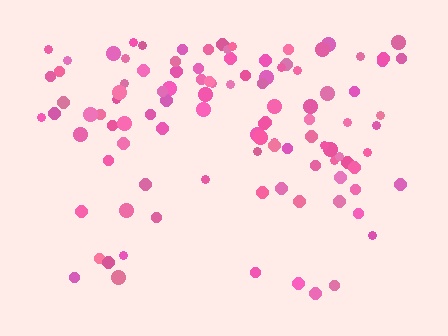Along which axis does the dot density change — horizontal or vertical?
Vertical.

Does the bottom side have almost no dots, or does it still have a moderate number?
Still a moderate number, just noticeably fewer than the top.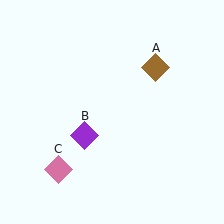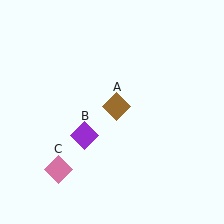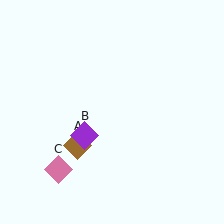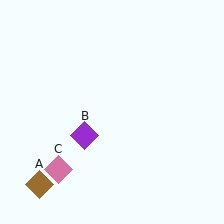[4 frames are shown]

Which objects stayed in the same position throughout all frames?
Purple diamond (object B) and pink diamond (object C) remained stationary.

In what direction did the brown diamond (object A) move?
The brown diamond (object A) moved down and to the left.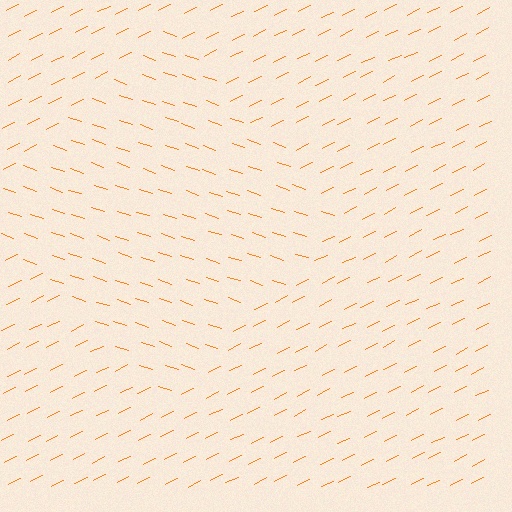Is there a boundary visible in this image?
Yes, there is a texture boundary formed by a change in line orientation.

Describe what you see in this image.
The image is filled with small orange line segments. A diamond region in the image has lines oriented differently from the surrounding lines, creating a visible texture boundary.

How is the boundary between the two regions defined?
The boundary is defined purely by a change in line orientation (approximately 45 degrees difference). All lines are the same color and thickness.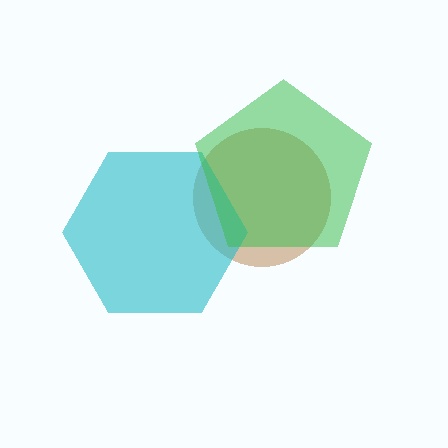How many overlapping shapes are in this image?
There are 3 overlapping shapes in the image.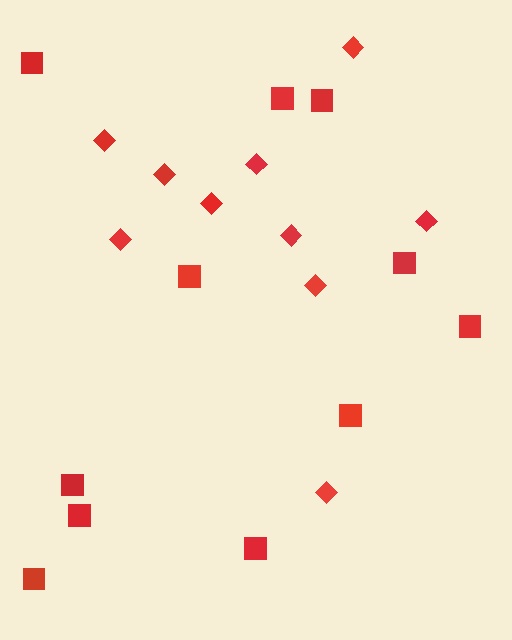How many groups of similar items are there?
There are 2 groups: one group of squares (11) and one group of diamonds (10).